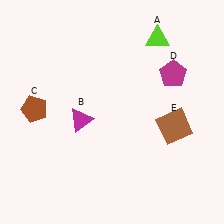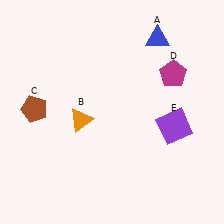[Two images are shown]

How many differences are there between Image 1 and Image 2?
There are 3 differences between the two images.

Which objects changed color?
A changed from lime to blue. B changed from magenta to orange. E changed from brown to purple.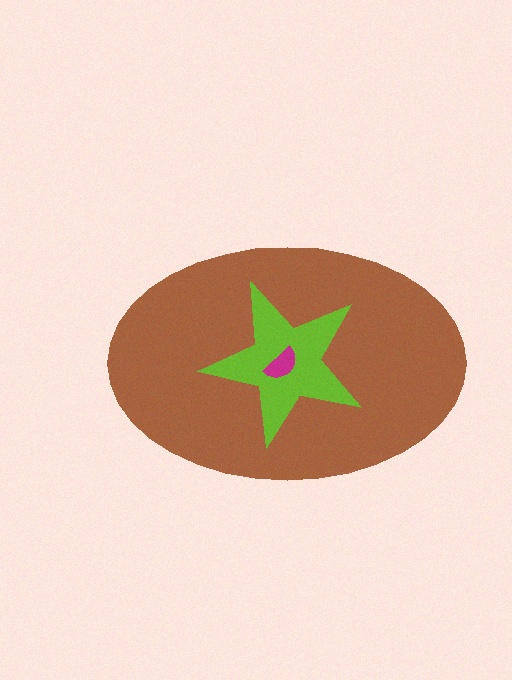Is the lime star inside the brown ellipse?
Yes.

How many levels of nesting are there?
3.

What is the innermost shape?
The magenta semicircle.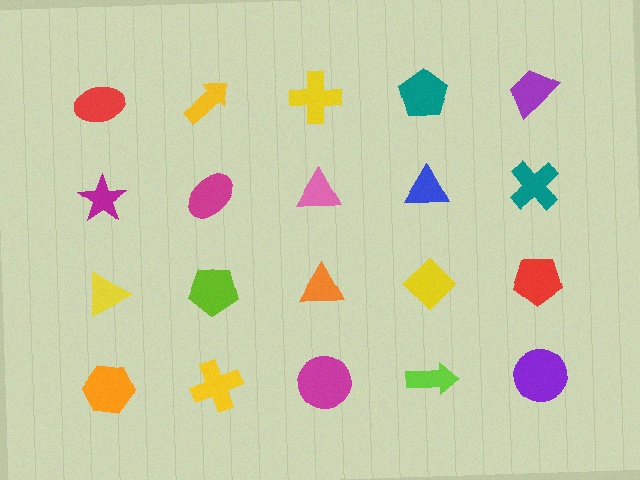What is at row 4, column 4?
A lime arrow.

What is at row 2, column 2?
A magenta ellipse.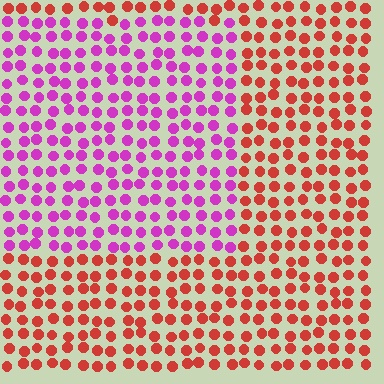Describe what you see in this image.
The image is filled with small red elements in a uniform arrangement. A rectangle-shaped region is visible where the elements are tinted to a slightly different hue, forming a subtle color boundary.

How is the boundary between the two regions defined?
The boundary is defined purely by a slight shift in hue (about 59 degrees). Spacing, size, and orientation are identical on both sides.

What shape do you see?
I see a rectangle.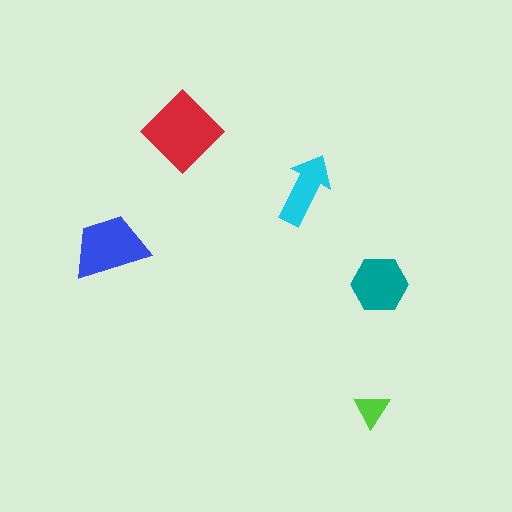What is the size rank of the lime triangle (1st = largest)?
5th.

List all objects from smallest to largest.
The lime triangle, the cyan arrow, the teal hexagon, the blue trapezoid, the red diamond.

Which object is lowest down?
The lime triangle is bottommost.